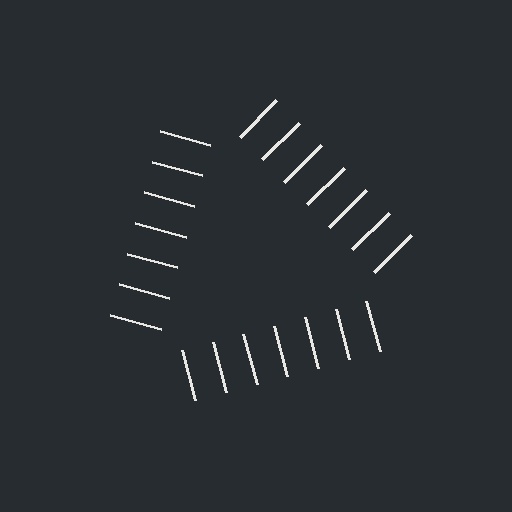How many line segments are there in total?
21 — 7 along each of the 3 edges.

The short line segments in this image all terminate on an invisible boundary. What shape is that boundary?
An illusory triangle — the line segments terminate on its edges but no continuous stroke is drawn.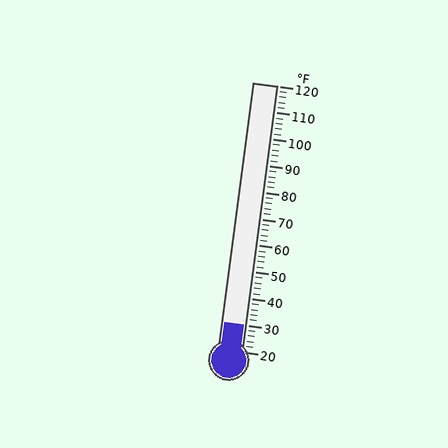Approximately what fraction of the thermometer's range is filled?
The thermometer is filled to approximately 10% of its range.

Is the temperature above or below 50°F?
The temperature is below 50°F.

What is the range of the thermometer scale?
The thermometer scale ranges from 20°F to 120°F.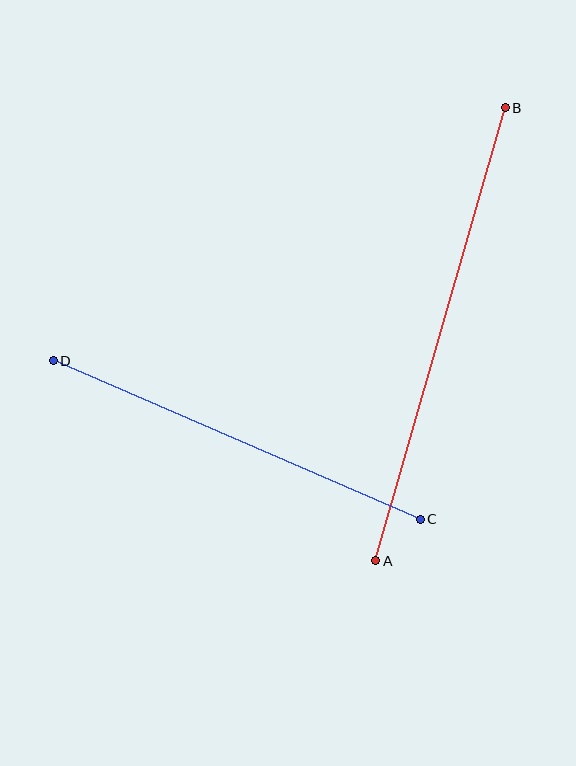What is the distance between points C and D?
The distance is approximately 400 pixels.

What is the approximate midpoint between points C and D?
The midpoint is at approximately (237, 440) pixels.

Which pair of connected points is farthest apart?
Points A and B are farthest apart.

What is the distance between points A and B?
The distance is approximately 472 pixels.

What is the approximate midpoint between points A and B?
The midpoint is at approximately (440, 334) pixels.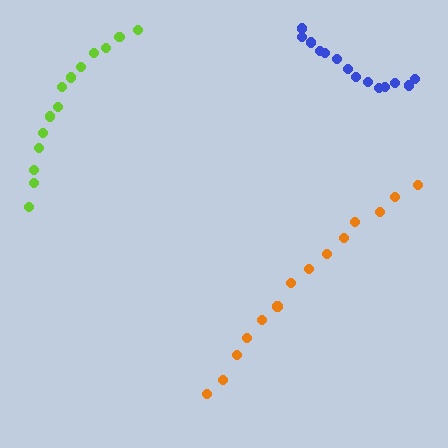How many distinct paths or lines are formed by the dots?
There are 3 distinct paths.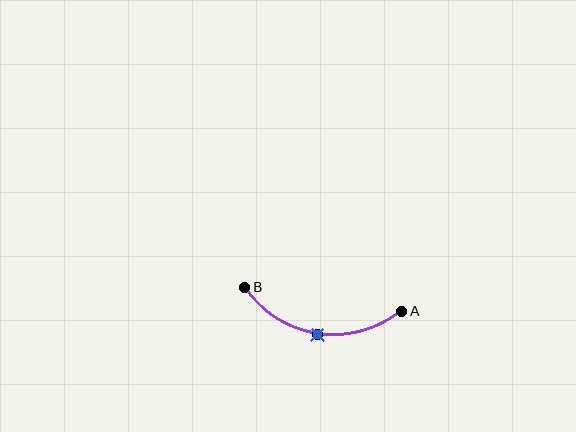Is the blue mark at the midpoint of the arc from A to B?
Yes. The blue mark lies on the arc at equal arc-length from both A and B — it is the arc midpoint.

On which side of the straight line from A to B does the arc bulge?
The arc bulges below the straight line connecting A and B.